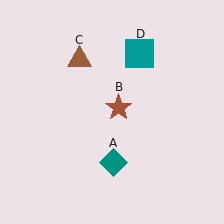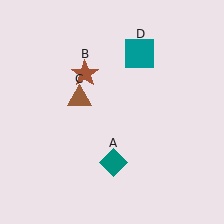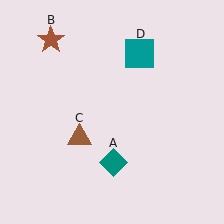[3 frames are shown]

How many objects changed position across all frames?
2 objects changed position: brown star (object B), brown triangle (object C).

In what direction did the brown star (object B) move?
The brown star (object B) moved up and to the left.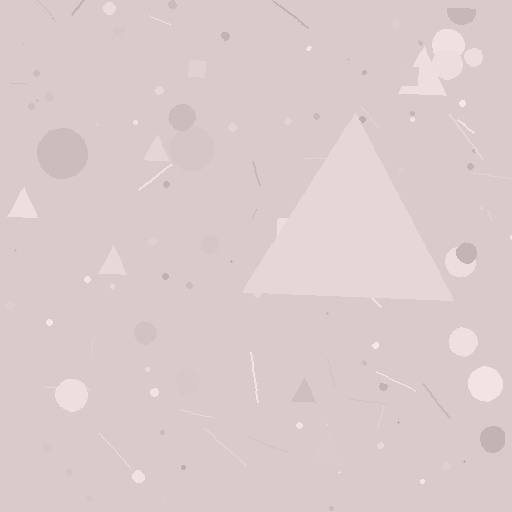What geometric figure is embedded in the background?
A triangle is embedded in the background.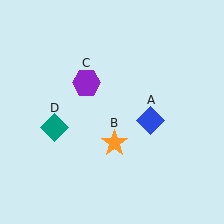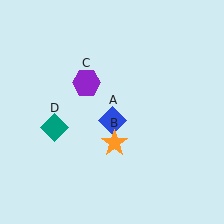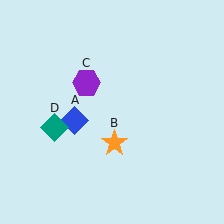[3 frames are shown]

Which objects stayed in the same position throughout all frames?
Orange star (object B) and purple hexagon (object C) and teal diamond (object D) remained stationary.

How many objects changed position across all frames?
1 object changed position: blue diamond (object A).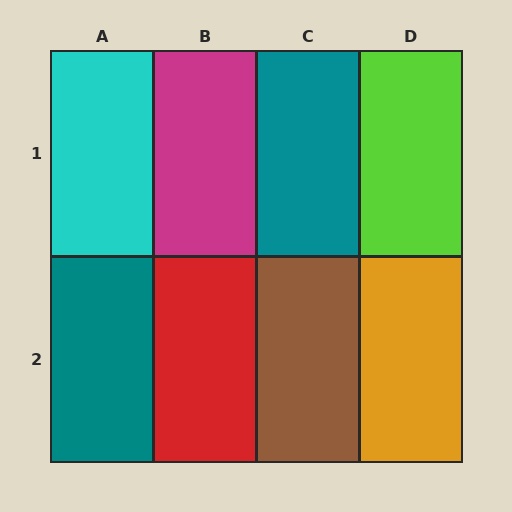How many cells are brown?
1 cell is brown.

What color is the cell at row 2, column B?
Red.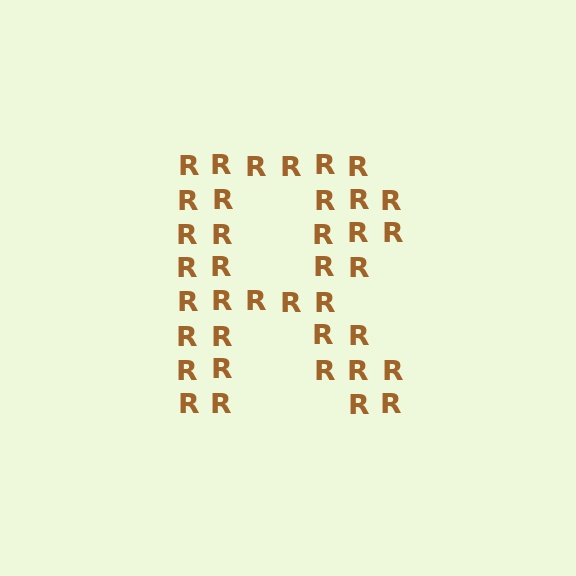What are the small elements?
The small elements are letter R's.